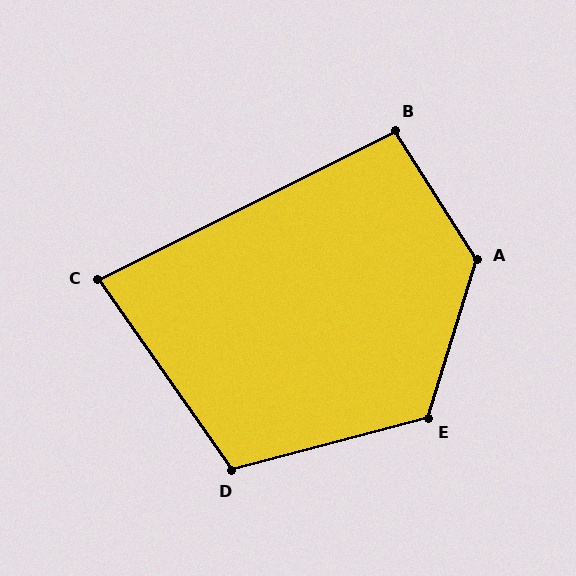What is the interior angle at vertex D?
Approximately 110 degrees (obtuse).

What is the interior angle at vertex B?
Approximately 96 degrees (obtuse).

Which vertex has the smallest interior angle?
C, at approximately 81 degrees.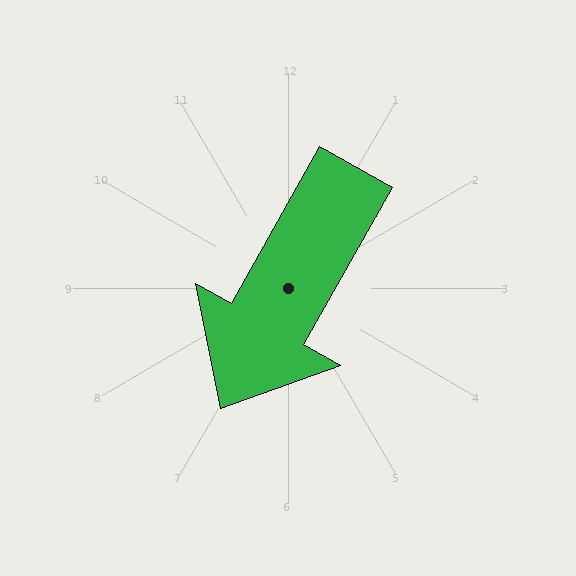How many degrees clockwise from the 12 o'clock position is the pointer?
Approximately 209 degrees.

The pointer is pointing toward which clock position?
Roughly 7 o'clock.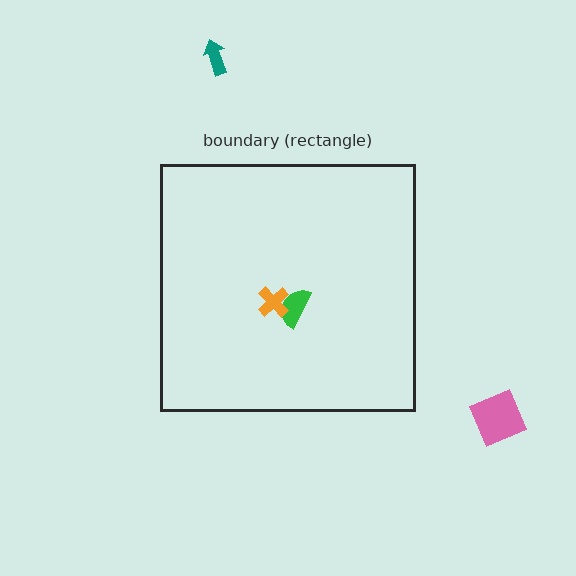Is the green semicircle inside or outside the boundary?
Inside.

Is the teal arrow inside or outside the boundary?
Outside.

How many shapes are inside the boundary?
2 inside, 2 outside.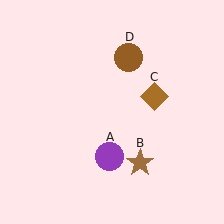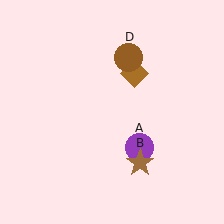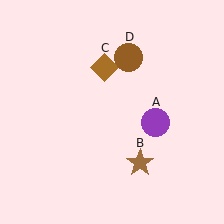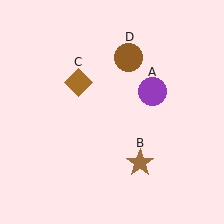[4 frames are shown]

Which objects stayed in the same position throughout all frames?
Brown star (object B) and brown circle (object D) remained stationary.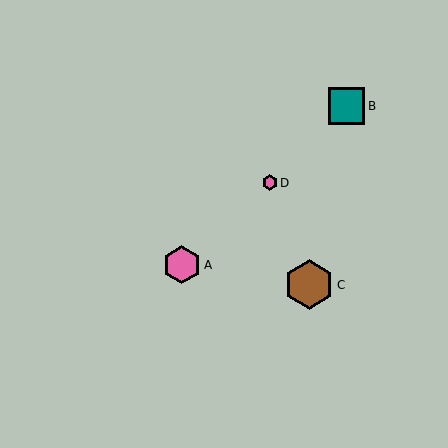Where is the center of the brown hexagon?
The center of the brown hexagon is at (309, 285).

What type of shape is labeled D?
Shape D is a pink hexagon.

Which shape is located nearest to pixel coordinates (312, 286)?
The brown hexagon (labeled C) at (309, 285) is nearest to that location.